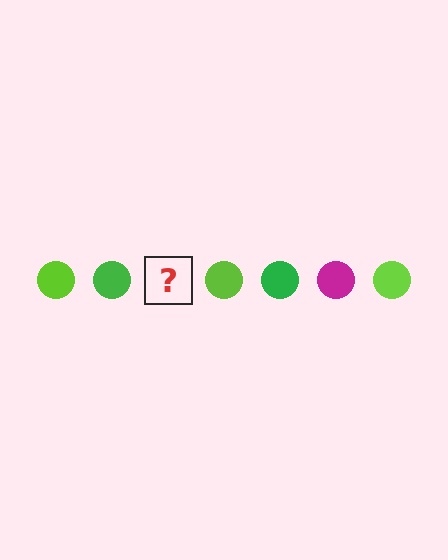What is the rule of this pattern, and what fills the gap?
The rule is that the pattern cycles through lime, green, magenta circles. The gap should be filled with a magenta circle.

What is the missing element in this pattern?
The missing element is a magenta circle.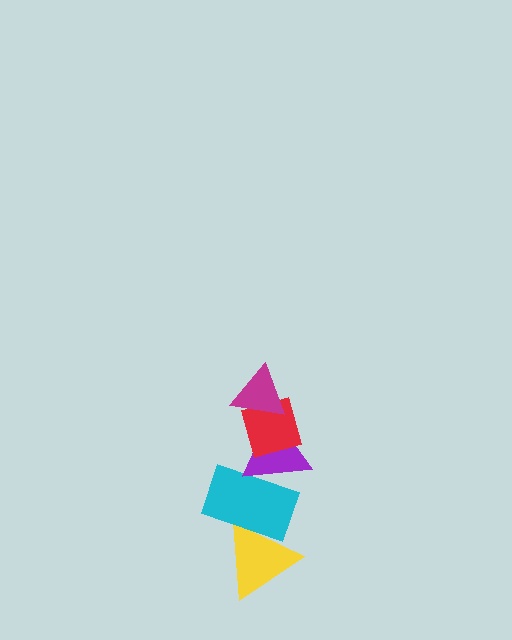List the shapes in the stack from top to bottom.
From top to bottom: the magenta triangle, the red diamond, the purple triangle, the cyan rectangle, the yellow triangle.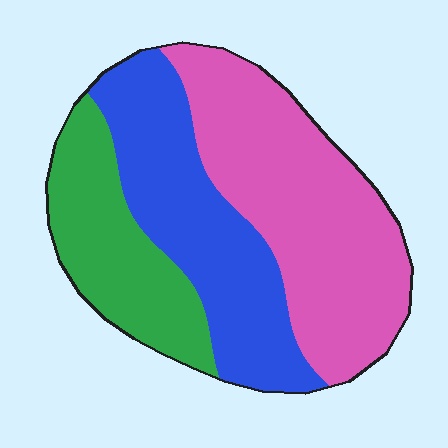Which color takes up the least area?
Green, at roughly 25%.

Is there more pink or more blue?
Pink.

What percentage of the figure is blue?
Blue takes up about one third (1/3) of the figure.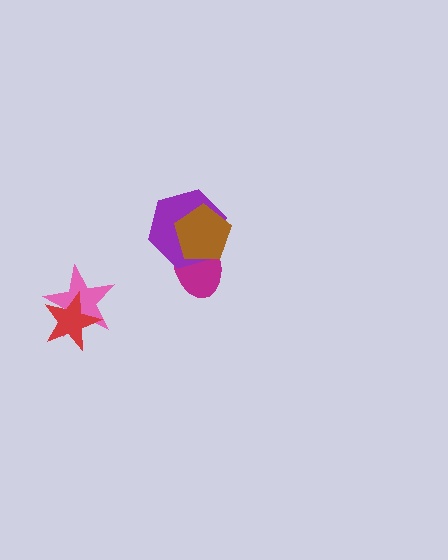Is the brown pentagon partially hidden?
No, no other shape covers it.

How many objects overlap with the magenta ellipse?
2 objects overlap with the magenta ellipse.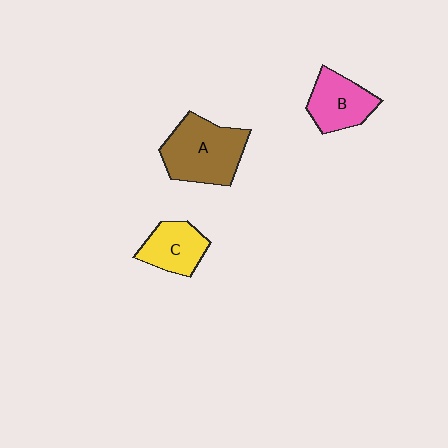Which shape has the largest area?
Shape A (brown).